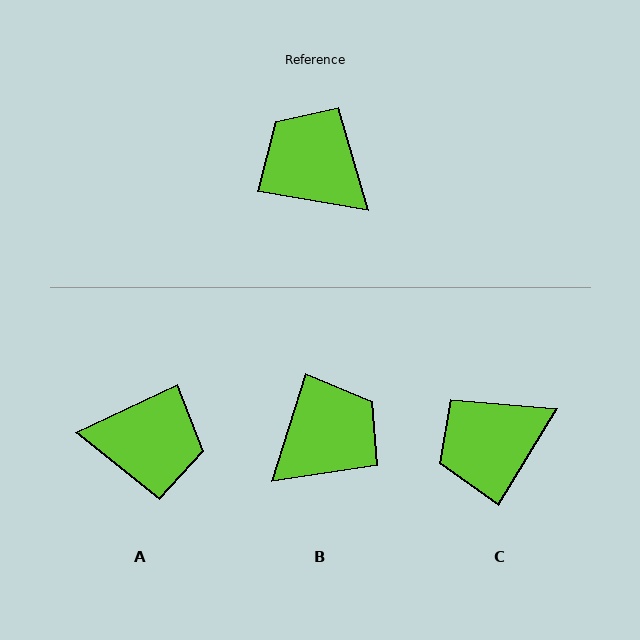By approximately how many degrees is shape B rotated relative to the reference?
Approximately 98 degrees clockwise.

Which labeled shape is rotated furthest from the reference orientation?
A, about 145 degrees away.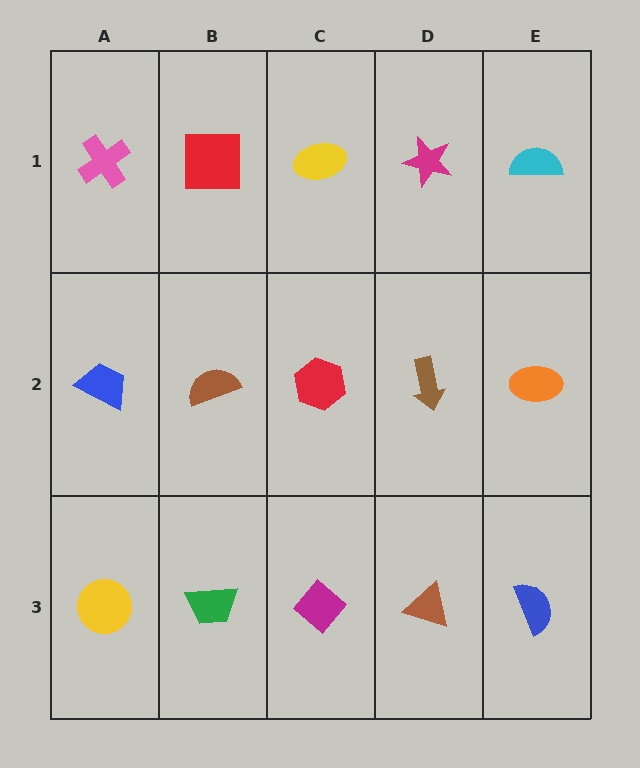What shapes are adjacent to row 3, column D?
A brown arrow (row 2, column D), a magenta diamond (row 3, column C), a blue semicircle (row 3, column E).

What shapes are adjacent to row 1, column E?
An orange ellipse (row 2, column E), a magenta star (row 1, column D).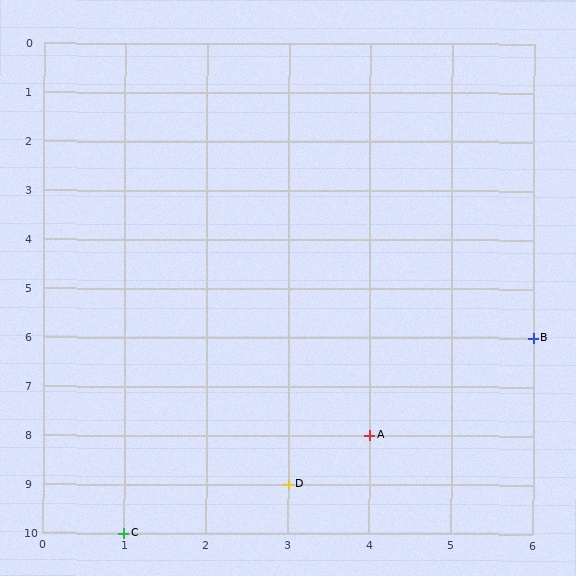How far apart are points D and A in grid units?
Points D and A are 1 column and 1 row apart (about 1.4 grid units diagonally).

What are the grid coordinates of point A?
Point A is at grid coordinates (4, 8).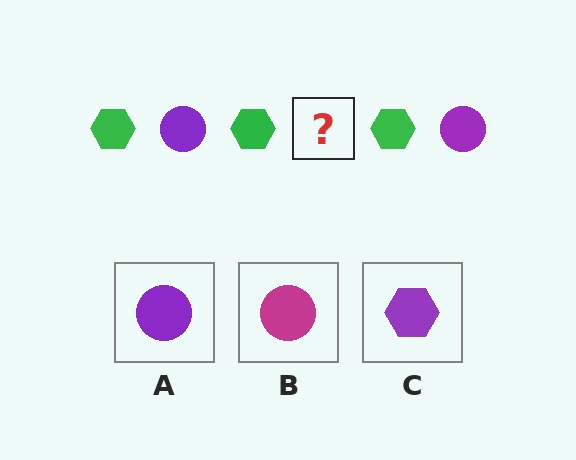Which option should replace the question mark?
Option A.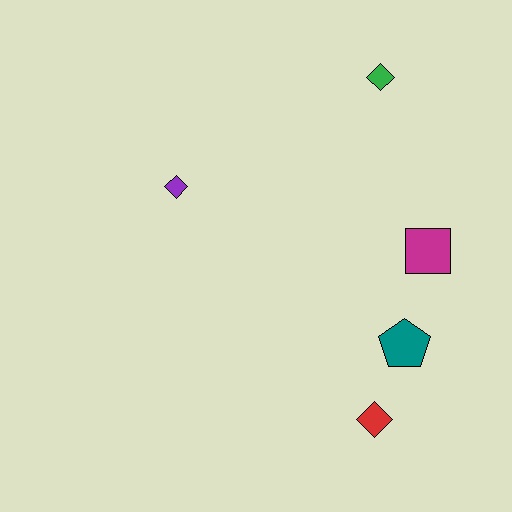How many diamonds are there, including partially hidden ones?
There are 3 diamonds.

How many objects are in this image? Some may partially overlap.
There are 5 objects.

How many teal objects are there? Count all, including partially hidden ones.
There is 1 teal object.